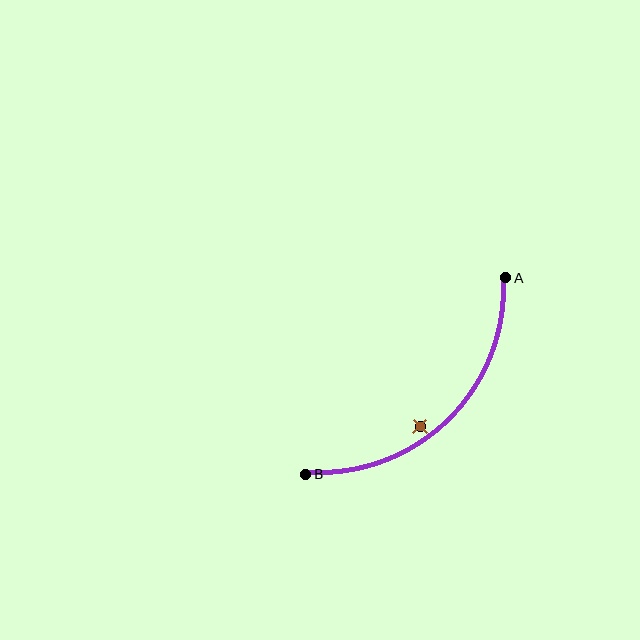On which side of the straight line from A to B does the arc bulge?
The arc bulges below and to the right of the straight line connecting A and B.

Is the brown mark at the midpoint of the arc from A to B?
No — the brown mark does not lie on the arc at all. It sits slightly inside the curve.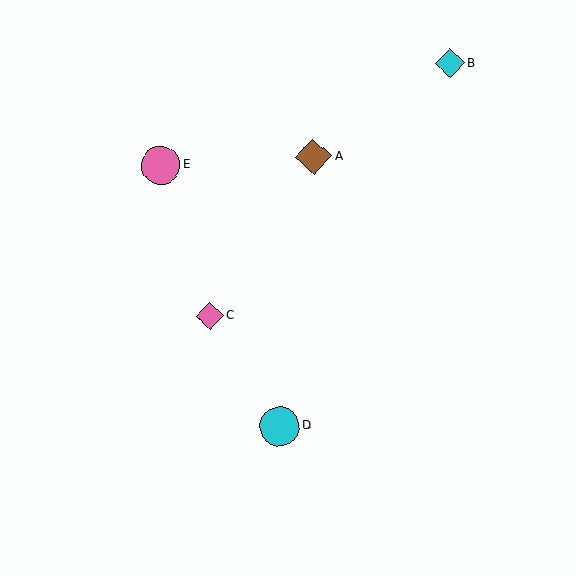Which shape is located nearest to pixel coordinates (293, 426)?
The cyan circle (labeled D) at (280, 426) is nearest to that location.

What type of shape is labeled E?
Shape E is a pink circle.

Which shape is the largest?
The cyan circle (labeled D) is the largest.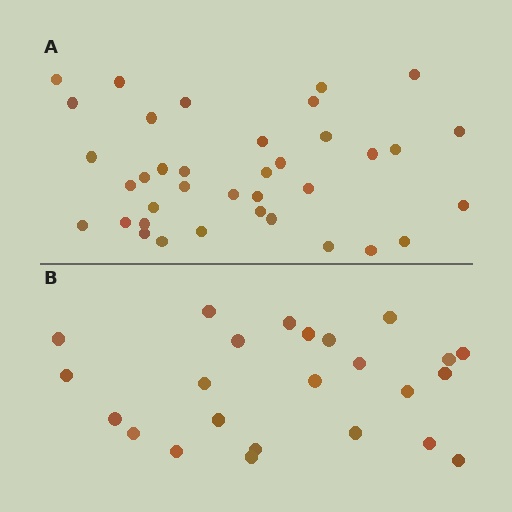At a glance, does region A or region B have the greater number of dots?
Region A (the top region) has more dots.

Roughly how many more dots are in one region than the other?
Region A has approximately 15 more dots than region B.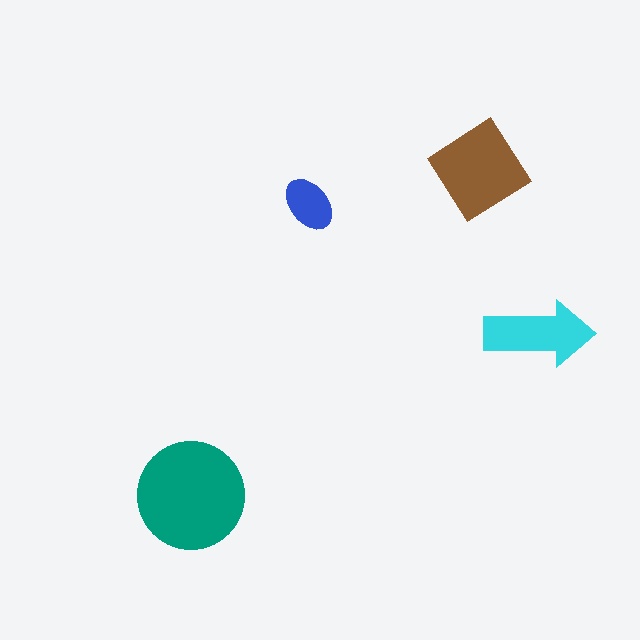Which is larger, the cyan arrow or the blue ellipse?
The cyan arrow.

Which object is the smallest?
The blue ellipse.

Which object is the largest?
The teal circle.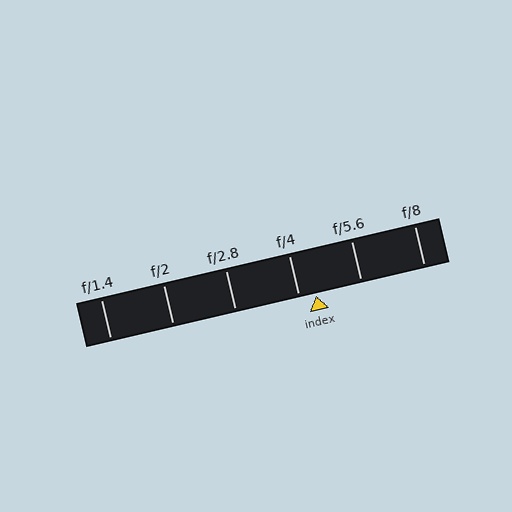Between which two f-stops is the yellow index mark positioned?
The index mark is between f/4 and f/5.6.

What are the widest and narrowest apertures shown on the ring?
The widest aperture shown is f/1.4 and the narrowest is f/8.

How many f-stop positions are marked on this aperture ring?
There are 6 f-stop positions marked.